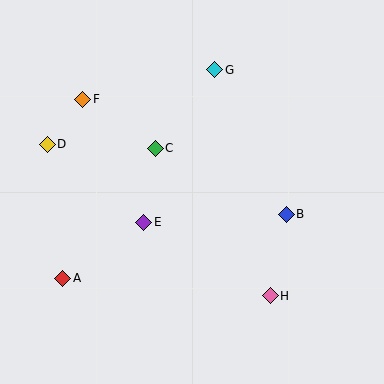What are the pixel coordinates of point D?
Point D is at (47, 144).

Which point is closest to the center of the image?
Point E at (144, 222) is closest to the center.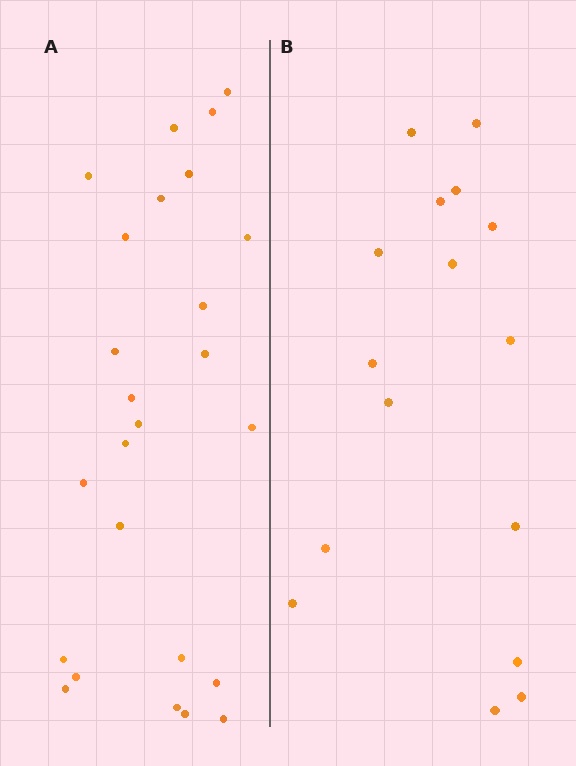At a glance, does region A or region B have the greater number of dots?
Region A (the left region) has more dots.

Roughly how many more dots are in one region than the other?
Region A has roughly 8 or so more dots than region B.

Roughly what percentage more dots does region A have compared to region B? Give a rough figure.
About 55% more.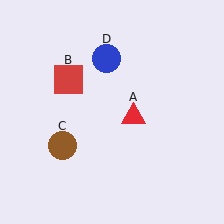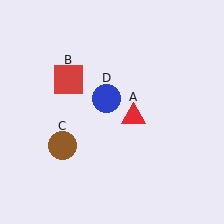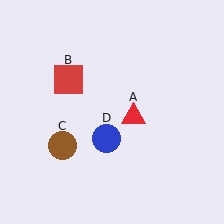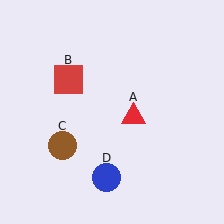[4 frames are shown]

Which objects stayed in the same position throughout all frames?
Red triangle (object A) and red square (object B) and brown circle (object C) remained stationary.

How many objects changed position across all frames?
1 object changed position: blue circle (object D).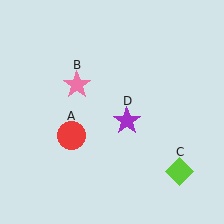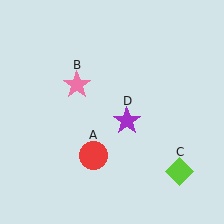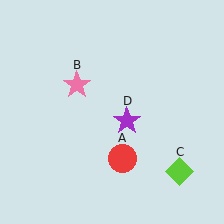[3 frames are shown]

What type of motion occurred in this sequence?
The red circle (object A) rotated counterclockwise around the center of the scene.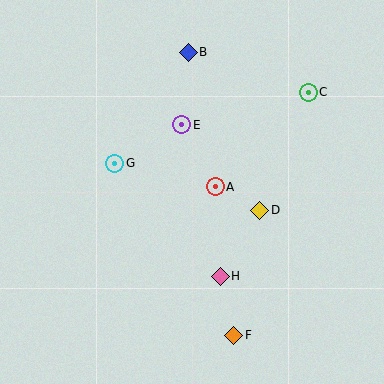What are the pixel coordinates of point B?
Point B is at (188, 52).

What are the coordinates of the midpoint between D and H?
The midpoint between D and H is at (240, 243).